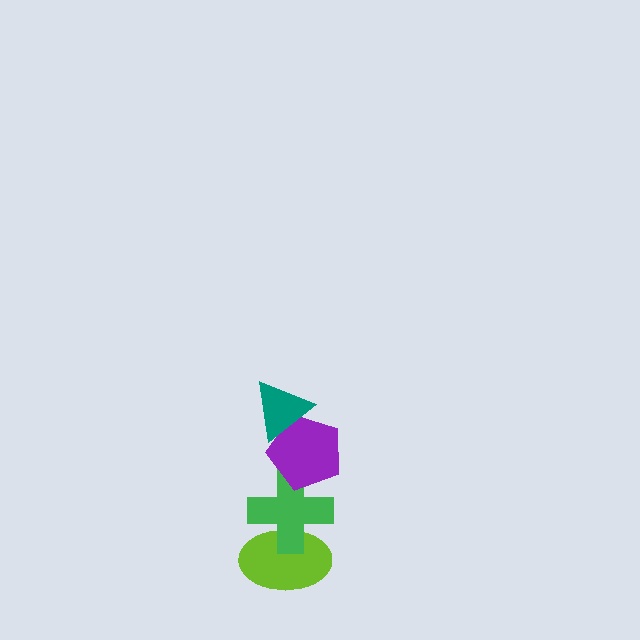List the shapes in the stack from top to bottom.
From top to bottom: the teal triangle, the purple pentagon, the green cross, the lime ellipse.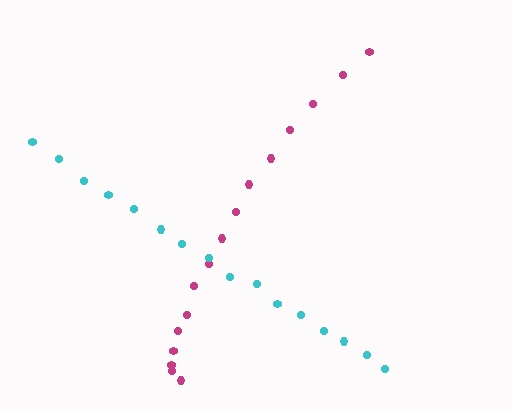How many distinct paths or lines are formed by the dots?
There are 2 distinct paths.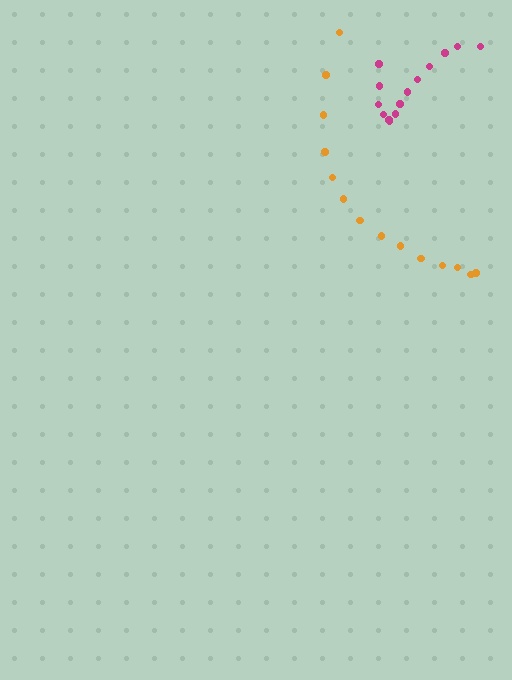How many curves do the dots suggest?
There are 2 distinct paths.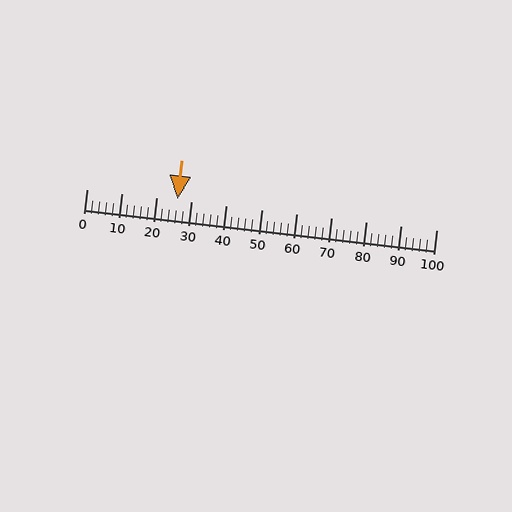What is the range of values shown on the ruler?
The ruler shows values from 0 to 100.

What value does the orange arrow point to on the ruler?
The orange arrow points to approximately 26.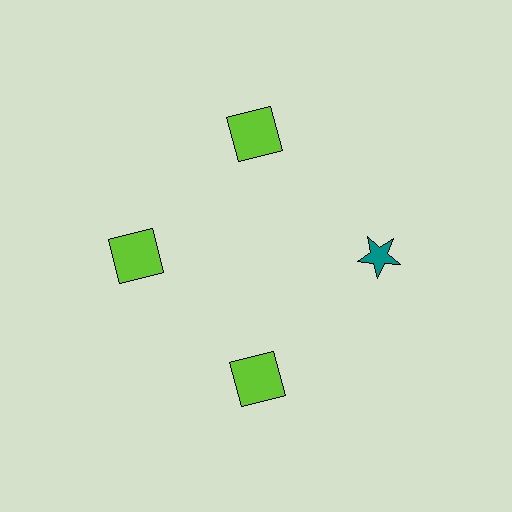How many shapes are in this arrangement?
There are 4 shapes arranged in a ring pattern.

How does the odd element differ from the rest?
It differs in both color (teal instead of lime) and shape (star instead of square).